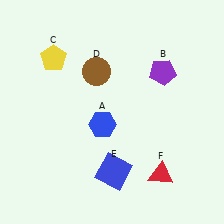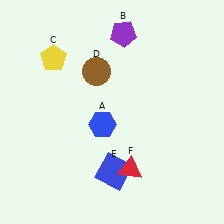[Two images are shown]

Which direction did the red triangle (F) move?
The red triangle (F) moved left.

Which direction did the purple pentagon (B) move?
The purple pentagon (B) moved left.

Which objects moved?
The objects that moved are: the purple pentagon (B), the red triangle (F).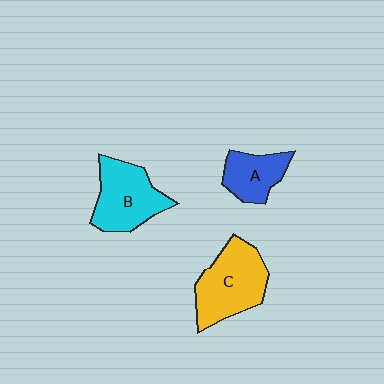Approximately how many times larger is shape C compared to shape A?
Approximately 1.7 times.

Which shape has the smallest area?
Shape A (blue).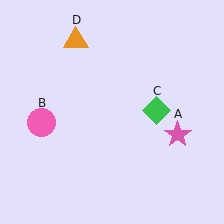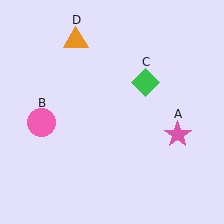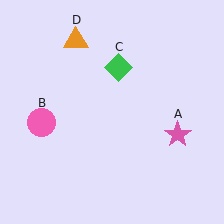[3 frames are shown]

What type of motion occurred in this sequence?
The green diamond (object C) rotated counterclockwise around the center of the scene.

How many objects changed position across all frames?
1 object changed position: green diamond (object C).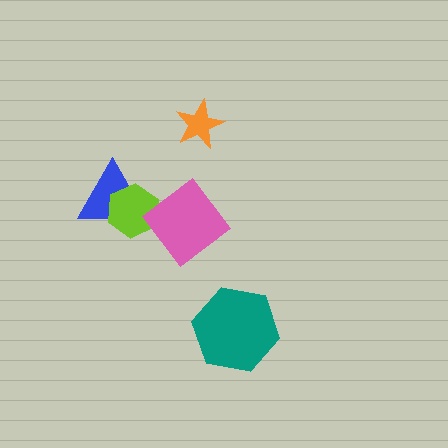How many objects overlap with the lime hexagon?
1 object overlaps with the lime hexagon.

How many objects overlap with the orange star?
0 objects overlap with the orange star.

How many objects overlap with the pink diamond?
0 objects overlap with the pink diamond.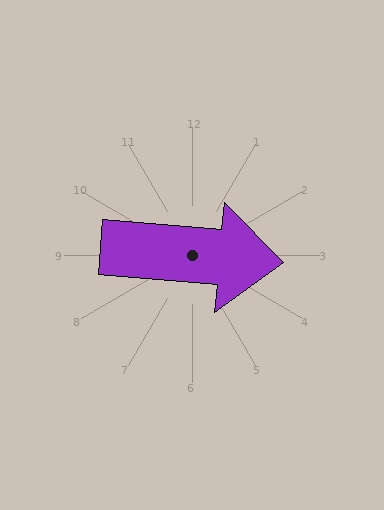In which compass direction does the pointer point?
East.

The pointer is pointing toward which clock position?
Roughly 3 o'clock.